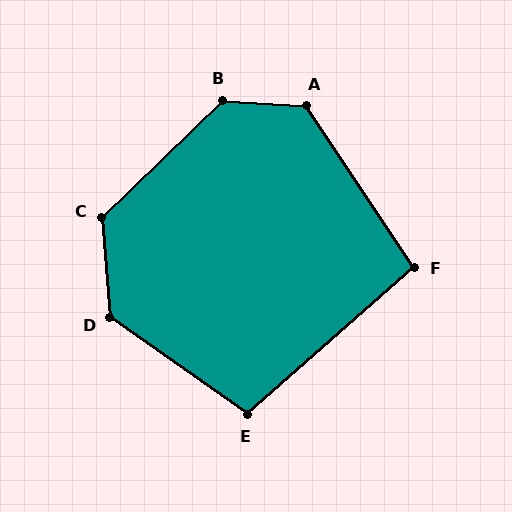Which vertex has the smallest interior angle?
F, at approximately 98 degrees.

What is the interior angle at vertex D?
Approximately 130 degrees (obtuse).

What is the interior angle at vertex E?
Approximately 104 degrees (obtuse).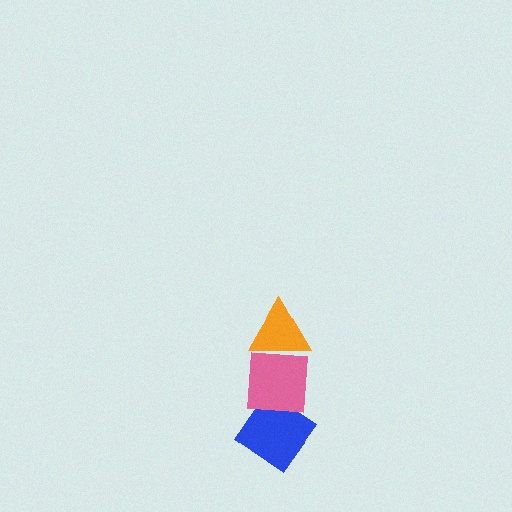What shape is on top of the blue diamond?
The pink square is on top of the blue diamond.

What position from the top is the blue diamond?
The blue diamond is 3rd from the top.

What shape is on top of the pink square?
The orange triangle is on top of the pink square.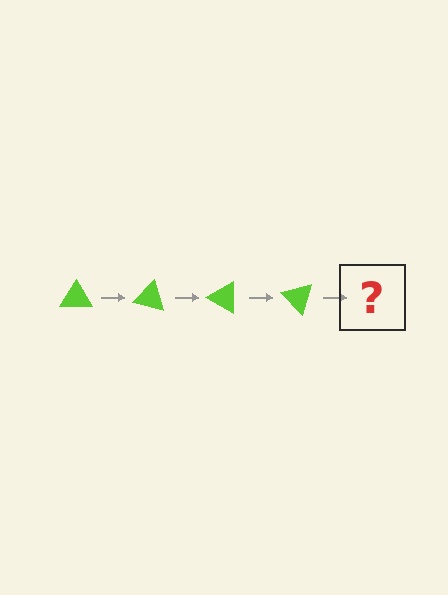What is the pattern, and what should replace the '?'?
The pattern is that the triangle rotates 15 degrees each step. The '?' should be a lime triangle rotated 60 degrees.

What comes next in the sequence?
The next element should be a lime triangle rotated 60 degrees.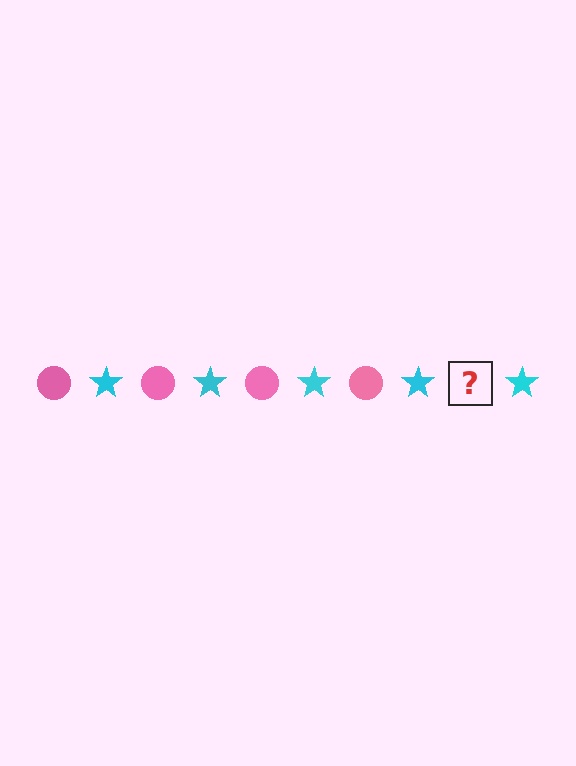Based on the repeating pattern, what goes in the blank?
The blank should be a pink circle.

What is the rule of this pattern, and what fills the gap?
The rule is that the pattern alternates between pink circle and cyan star. The gap should be filled with a pink circle.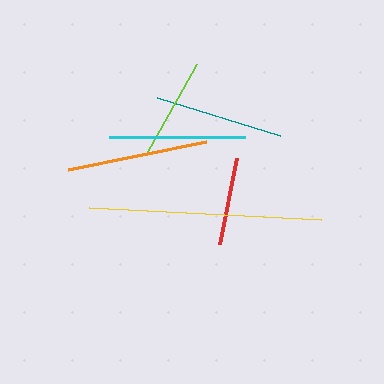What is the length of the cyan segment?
The cyan segment is approximately 136 pixels long.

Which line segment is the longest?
The yellow line is the longest at approximately 232 pixels.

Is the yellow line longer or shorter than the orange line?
The yellow line is longer than the orange line.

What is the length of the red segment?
The red segment is approximately 88 pixels long.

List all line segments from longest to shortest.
From longest to shortest: yellow, orange, cyan, teal, lime, red.